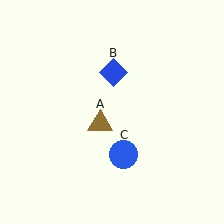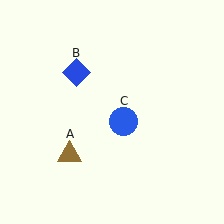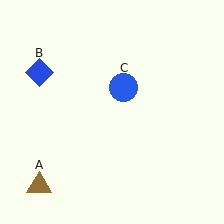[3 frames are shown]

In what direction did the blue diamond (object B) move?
The blue diamond (object B) moved left.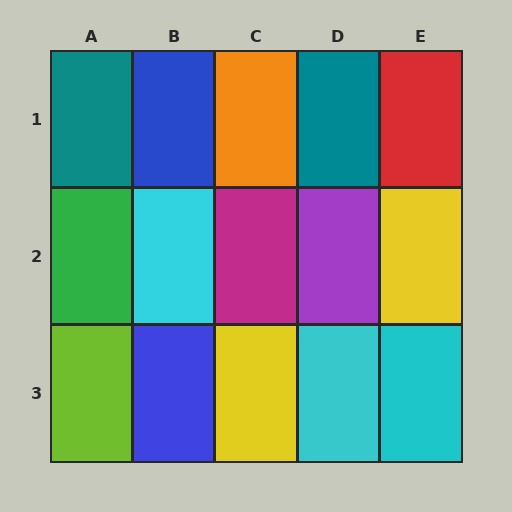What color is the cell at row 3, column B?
Blue.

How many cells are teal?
2 cells are teal.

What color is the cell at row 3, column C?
Yellow.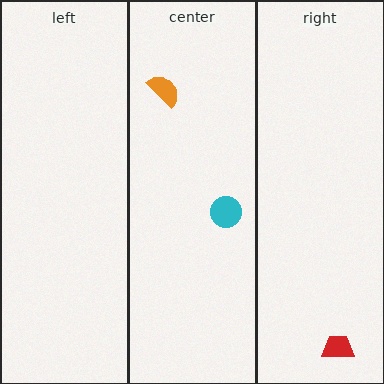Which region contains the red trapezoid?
The right region.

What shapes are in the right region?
The red trapezoid.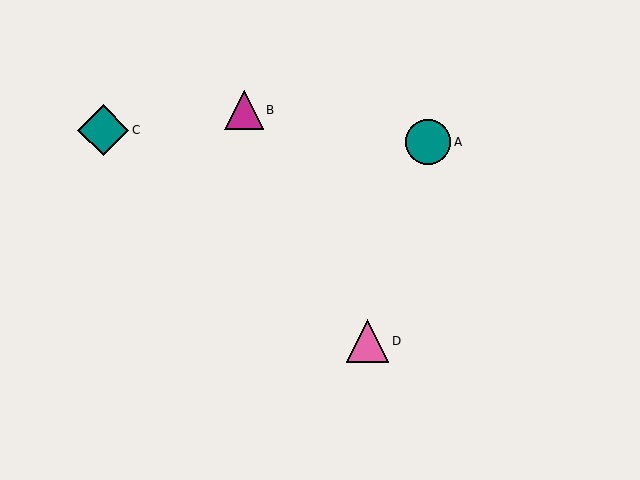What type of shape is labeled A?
Shape A is a teal circle.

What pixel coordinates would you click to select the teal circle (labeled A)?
Click at (428, 142) to select the teal circle A.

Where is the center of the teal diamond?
The center of the teal diamond is at (103, 130).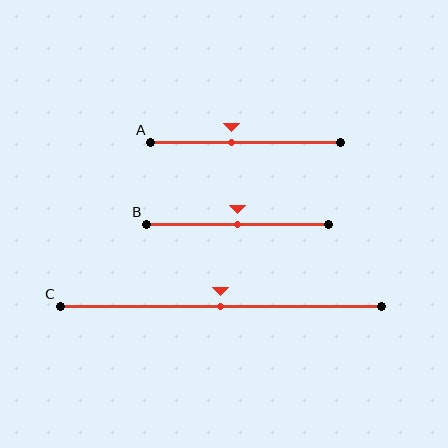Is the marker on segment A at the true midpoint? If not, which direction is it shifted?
No, the marker on segment A is shifted to the left by about 7% of the segment length.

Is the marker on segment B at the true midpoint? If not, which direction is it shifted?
Yes, the marker on segment B is at the true midpoint.